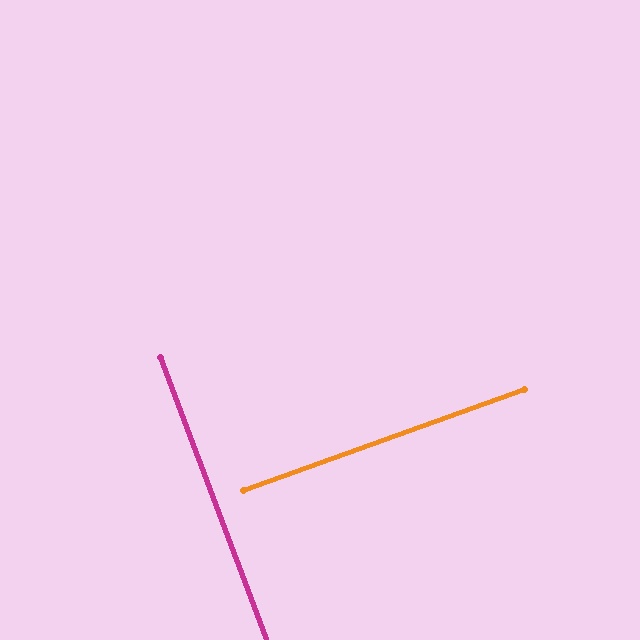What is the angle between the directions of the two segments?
Approximately 89 degrees.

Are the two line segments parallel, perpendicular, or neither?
Perpendicular — they meet at approximately 89°.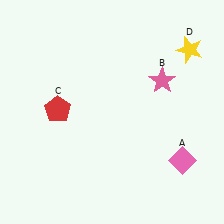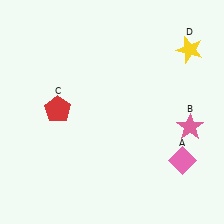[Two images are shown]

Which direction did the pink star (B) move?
The pink star (B) moved down.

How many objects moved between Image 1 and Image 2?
1 object moved between the two images.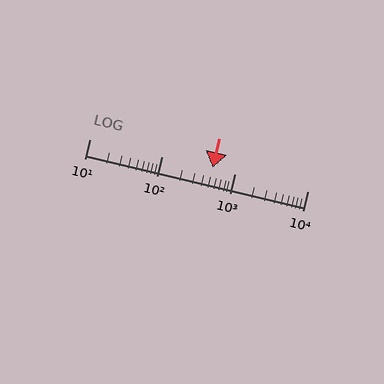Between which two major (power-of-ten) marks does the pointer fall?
The pointer is between 100 and 1000.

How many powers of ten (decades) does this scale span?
The scale spans 3 decades, from 10 to 10000.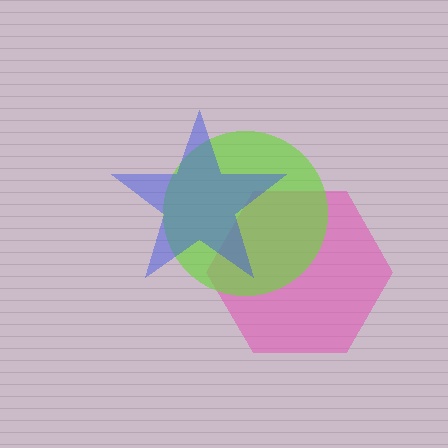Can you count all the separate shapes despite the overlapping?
Yes, there are 3 separate shapes.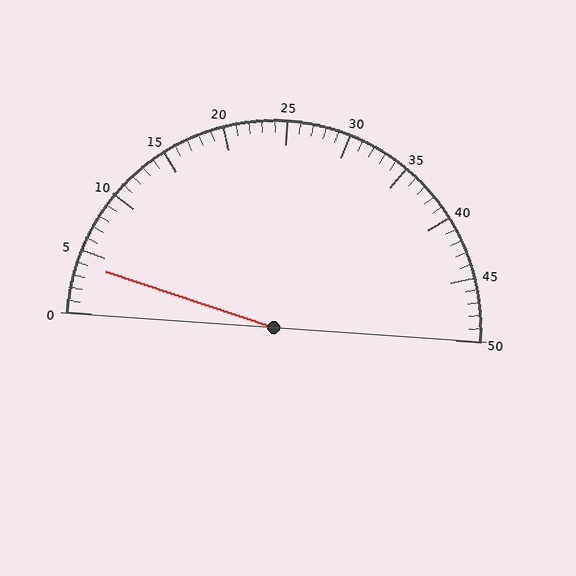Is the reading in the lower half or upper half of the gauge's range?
The reading is in the lower half of the range (0 to 50).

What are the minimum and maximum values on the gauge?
The gauge ranges from 0 to 50.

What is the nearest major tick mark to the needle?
The nearest major tick mark is 5.